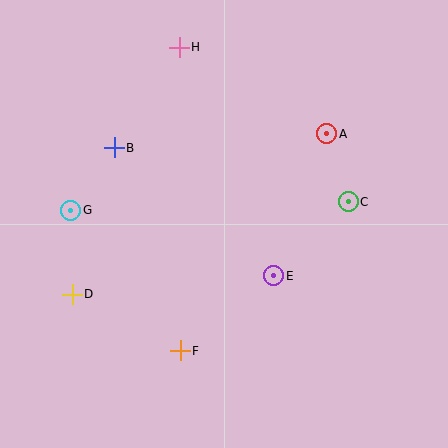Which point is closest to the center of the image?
Point E at (274, 276) is closest to the center.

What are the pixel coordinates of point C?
Point C is at (348, 202).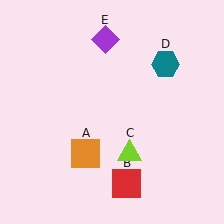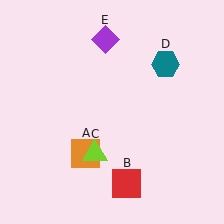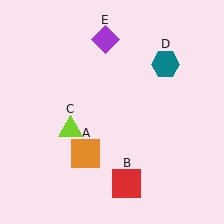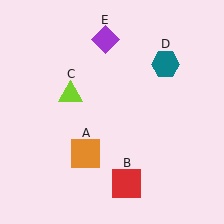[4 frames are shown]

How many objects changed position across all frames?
1 object changed position: lime triangle (object C).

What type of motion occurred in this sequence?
The lime triangle (object C) rotated clockwise around the center of the scene.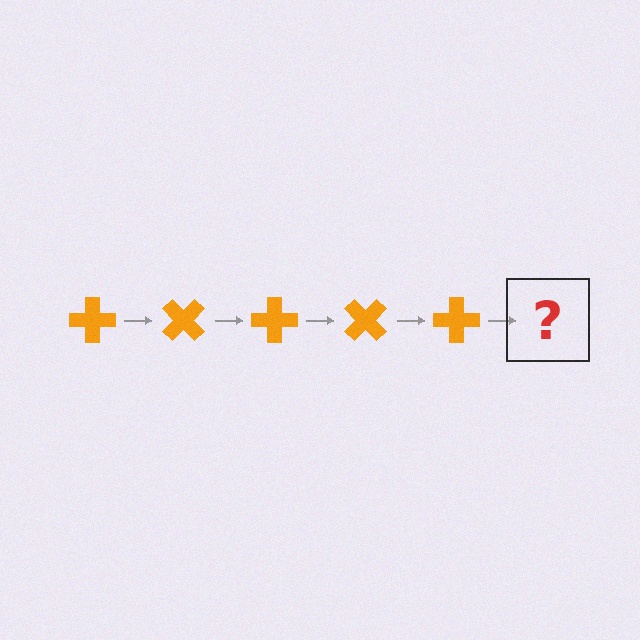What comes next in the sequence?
The next element should be an orange cross rotated 225 degrees.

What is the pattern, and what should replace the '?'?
The pattern is that the cross rotates 45 degrees each step. The '?' should be an orange cross rotated 225 degrees.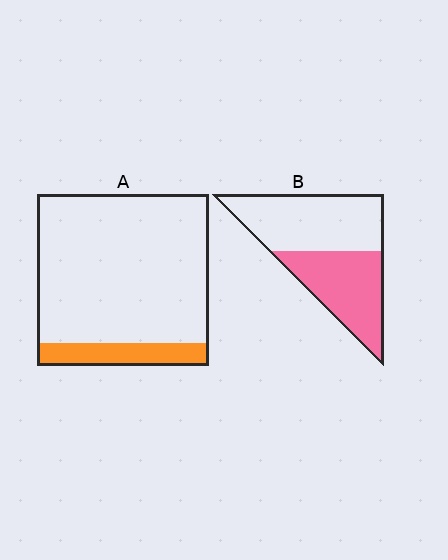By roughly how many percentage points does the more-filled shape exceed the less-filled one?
By roughly 30 percentage points (B over A).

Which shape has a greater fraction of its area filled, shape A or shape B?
Shape B.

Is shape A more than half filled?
No.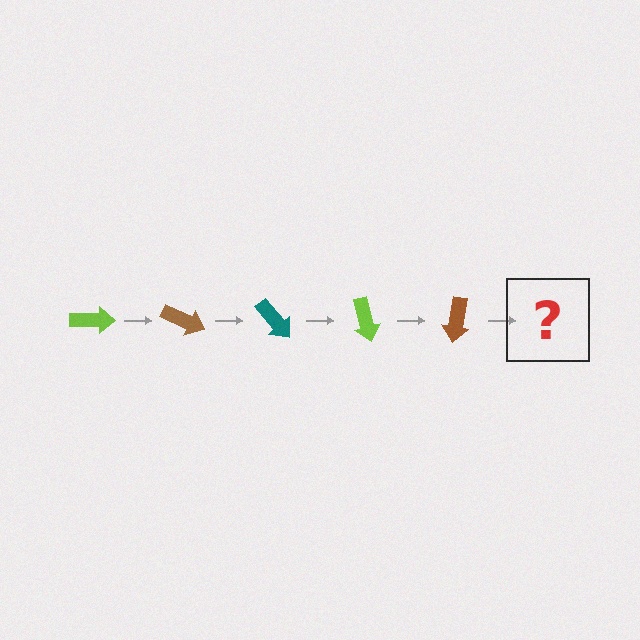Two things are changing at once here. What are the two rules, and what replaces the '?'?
The two rules are that it rotates 25 degrees each step and the color cycles through lime, brown, and teal. The '?' should be a teal arrow, rotated 125 degrees from the start.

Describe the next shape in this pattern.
It should be a teal arrow, rotated 125 degrees from the start.